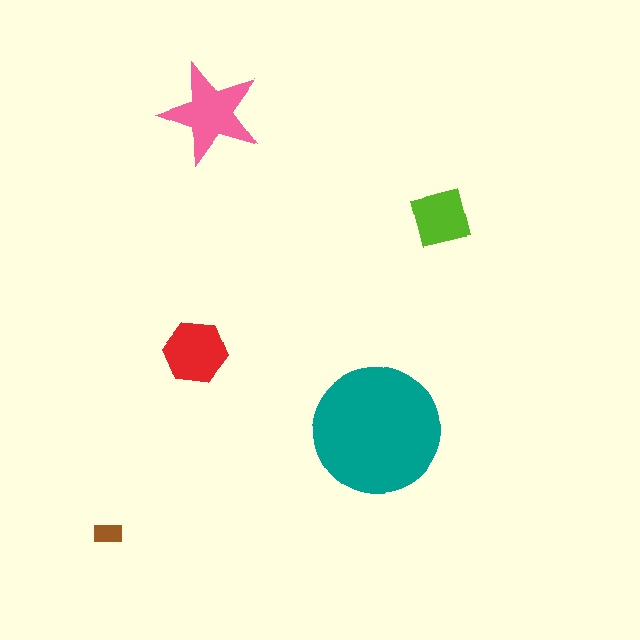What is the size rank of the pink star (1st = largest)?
2nd.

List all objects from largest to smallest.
The teal circle, the pink star, the red hexagon, the lime square, the brown rectangle.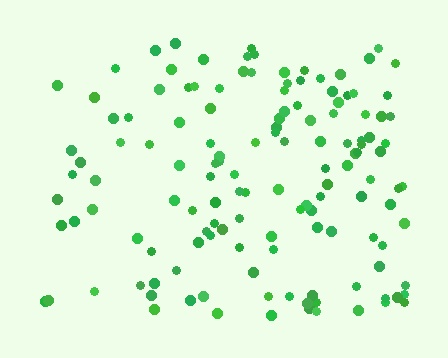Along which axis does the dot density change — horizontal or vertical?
Horizontal.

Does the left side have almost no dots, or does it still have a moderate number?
Still a moderate number, just noticeably fewer than the right.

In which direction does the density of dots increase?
From left to right, with the right side densest.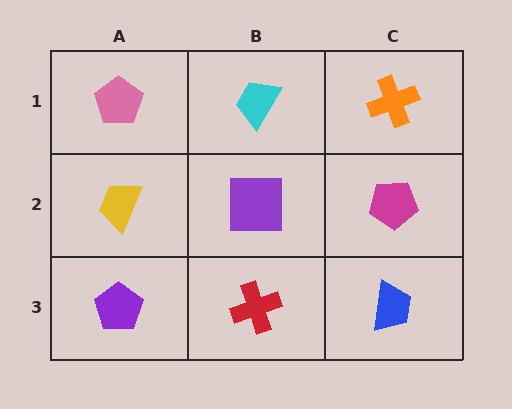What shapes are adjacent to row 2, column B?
A cyan trapezoid (row 1, column B), a red cross (row 3, column B), a yellow trapezoid (row 2, column A), a magenta pentagon (row 2, column C).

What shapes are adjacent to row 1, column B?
A purple square (row 2, column B), a pink pentagon (row 1, column A), an orange cross (row 1, column C).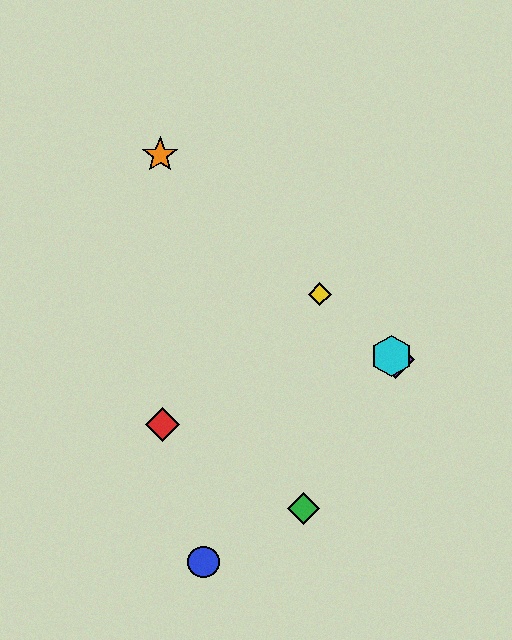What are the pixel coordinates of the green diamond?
The green diamond is at (303, 509).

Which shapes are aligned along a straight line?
The yellow diamond, the purple diamond, the orange star, the cyan hexagon are aligned along a straight line.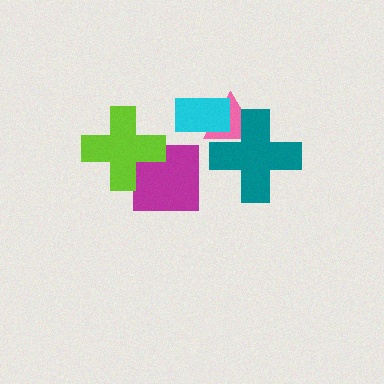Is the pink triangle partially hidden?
Yes, it is partially covered by another shape.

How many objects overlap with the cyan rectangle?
1 object overlaps with the cyan rectangle.